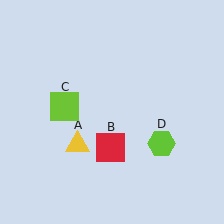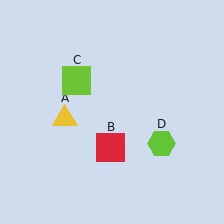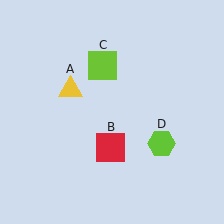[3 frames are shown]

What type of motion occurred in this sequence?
The yellow triangle (object A), lime square (object C) rotated clockwise around the center of the scene.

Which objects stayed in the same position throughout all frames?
Red square (object B) and lime hexagon (object D) remained stationary.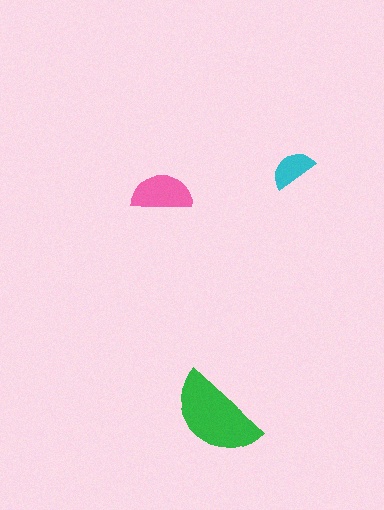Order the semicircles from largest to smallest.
the green one, the pink one, the cyan one.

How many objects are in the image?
There are 3 objects in the image.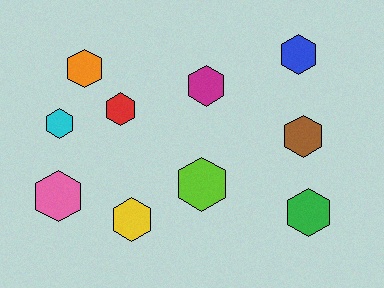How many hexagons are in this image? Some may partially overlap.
There are 10 hexagons.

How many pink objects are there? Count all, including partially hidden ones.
There is 1 pink object.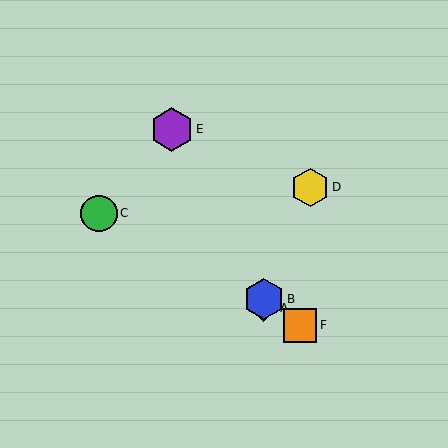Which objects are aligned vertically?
Objects A, B are aligned vertically.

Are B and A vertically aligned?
Yes, both are at x≈264.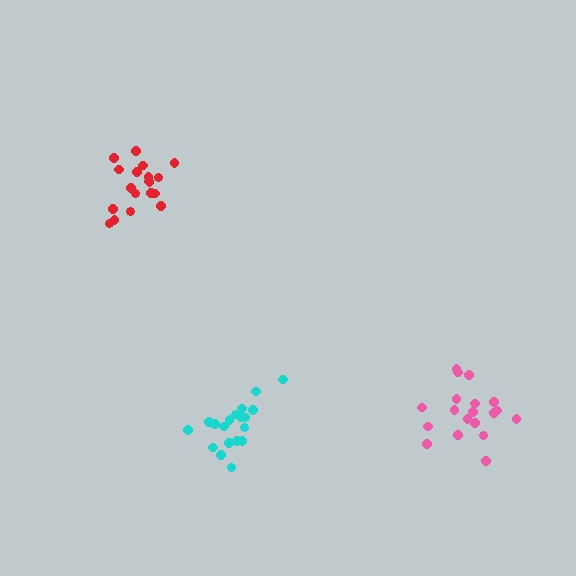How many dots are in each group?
Group 1: 19 dots, Group 2: 19 dots, Group 3: 19 dots (57 total).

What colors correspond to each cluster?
The clusters are colored: cyan, red, pink.